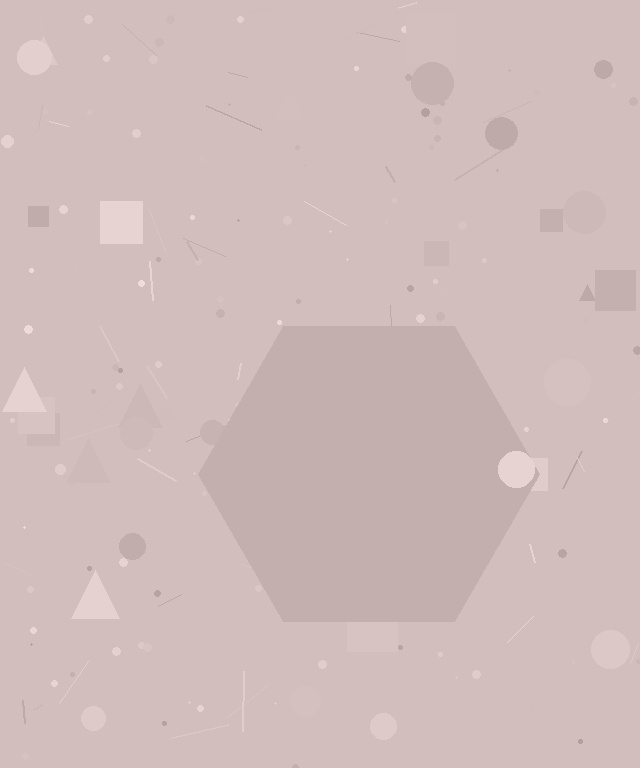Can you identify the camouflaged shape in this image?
The camouflaged shape is a hexagon.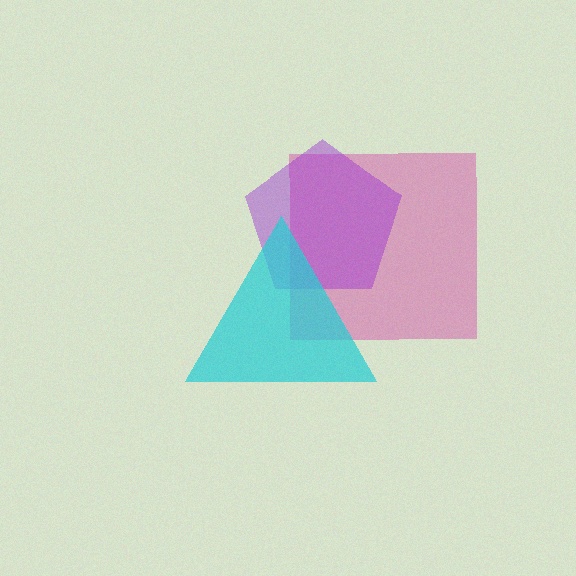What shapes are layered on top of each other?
The layered shapes are: a magenta square, a purple pentagon, a cyan triangle.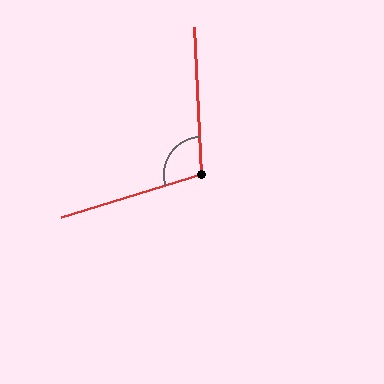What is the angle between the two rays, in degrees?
Approximately 104 degrees.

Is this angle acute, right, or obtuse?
It is obtuse.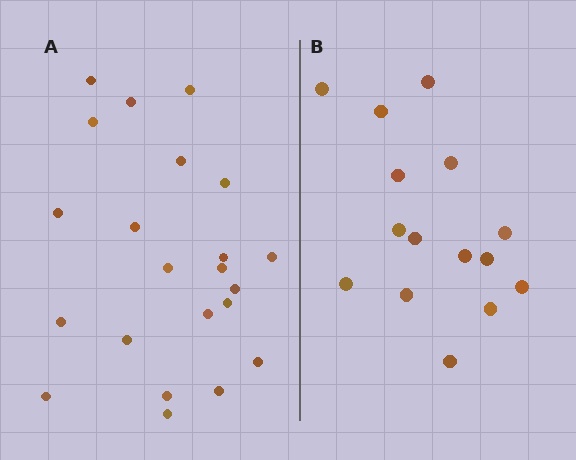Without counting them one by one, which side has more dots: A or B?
Region A (the left region) has more dots.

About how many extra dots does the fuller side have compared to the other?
Region A has roughly 8 or so more dots than region B.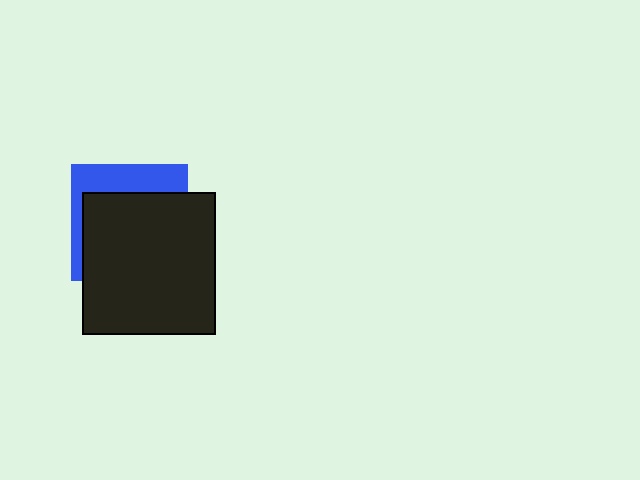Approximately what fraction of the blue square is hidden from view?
Roughly 70% of the blue square is hidden behind the black rectangle.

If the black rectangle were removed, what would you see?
You would see the complete blue square.